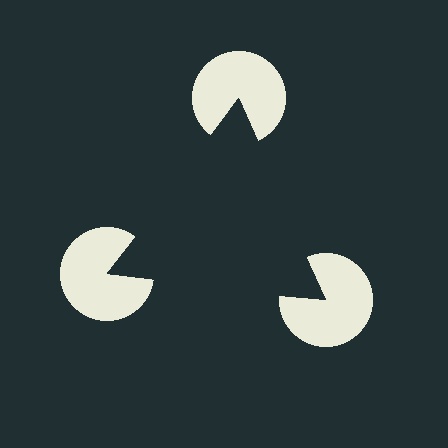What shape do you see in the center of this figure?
An illusory triangle — its edges are inferred from the aligned wedge cuts in the pac-man discs, not physically drawn.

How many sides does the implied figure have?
3 sides.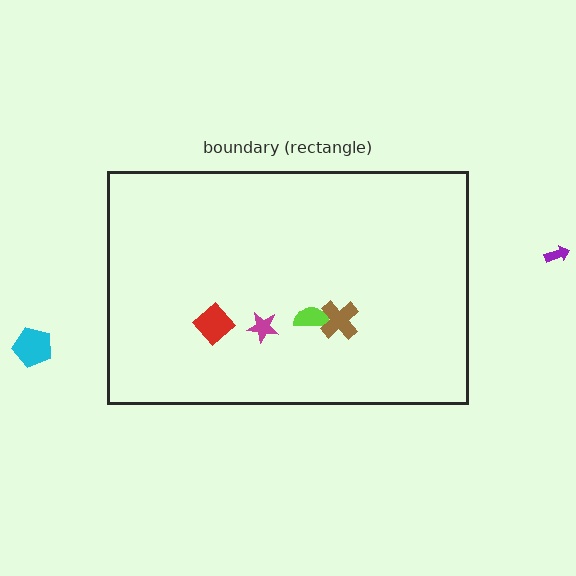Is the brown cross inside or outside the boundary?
Inside.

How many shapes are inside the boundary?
4 inside, 2 outside.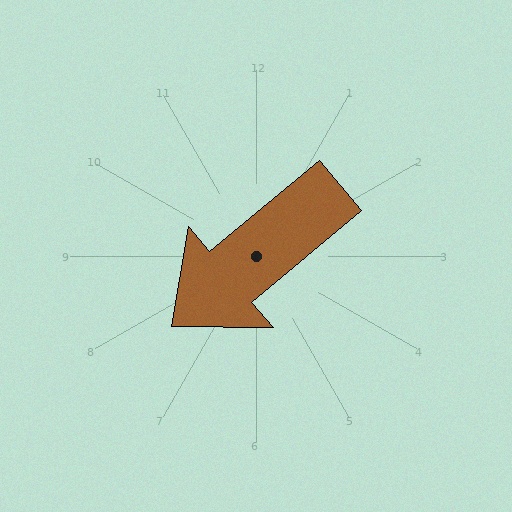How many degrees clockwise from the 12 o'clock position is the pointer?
Approximately 230 degrees.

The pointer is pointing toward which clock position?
Roughly 8 o'clock.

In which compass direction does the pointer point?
Southwest.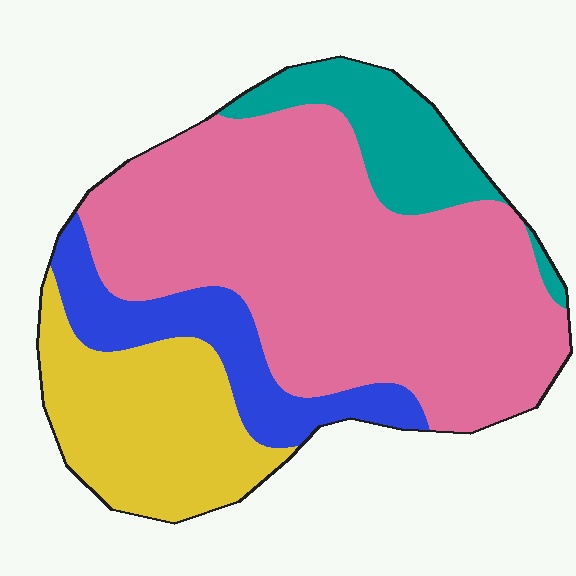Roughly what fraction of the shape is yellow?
Yellow covers 20% of the shape.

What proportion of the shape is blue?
Blue covers about 15% of the shape.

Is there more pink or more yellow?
Pink.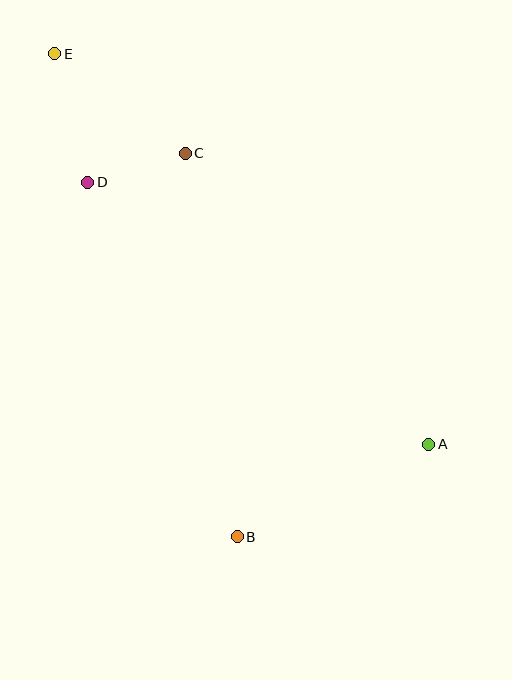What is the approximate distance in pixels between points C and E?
The distance between C and E is approximately 164 pixels.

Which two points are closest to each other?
Points C and D are closest to each other.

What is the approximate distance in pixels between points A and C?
The distance between A and C is approximately 380 pixels.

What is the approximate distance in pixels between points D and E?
The distance between D and E is approximately 132 pixels.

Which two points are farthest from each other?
Points A and E are farthest from each other.